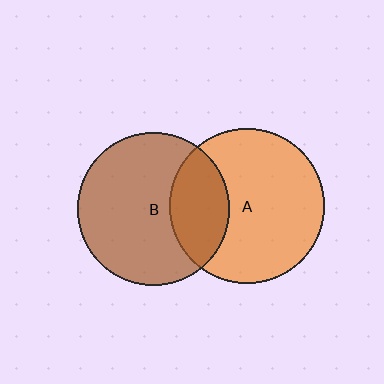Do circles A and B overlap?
Yes.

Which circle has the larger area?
Circle A (orange).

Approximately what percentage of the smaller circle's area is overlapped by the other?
Approximately 30%.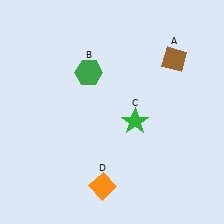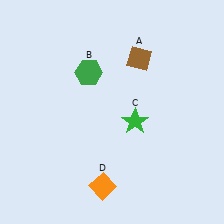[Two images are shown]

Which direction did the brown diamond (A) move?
The brown diamond (A) moved left.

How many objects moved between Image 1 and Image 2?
1 object moved between the two images.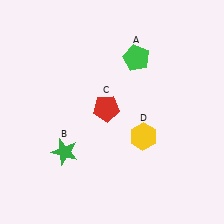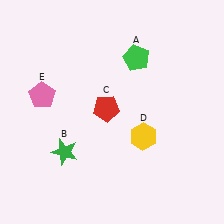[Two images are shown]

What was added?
A pink pentagon (E) was added in Image 2.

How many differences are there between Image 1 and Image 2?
There is 1 difference between the two images.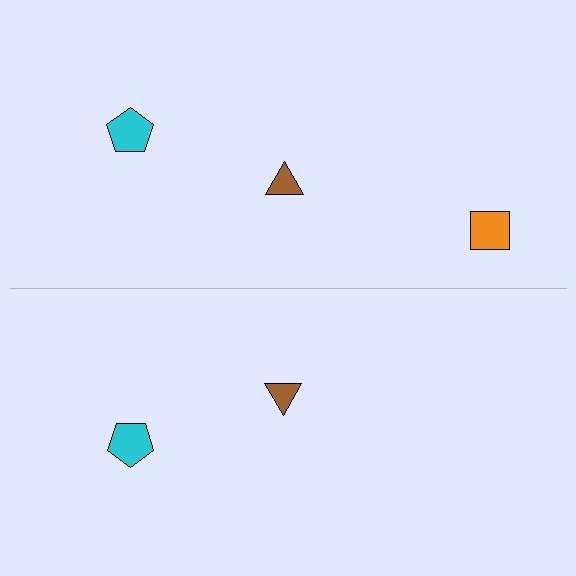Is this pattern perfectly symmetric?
No, the pattern is not perfectly symmetric. A orange square is missing from the bottom side.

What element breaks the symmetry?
A orange square is missing from the bottom side.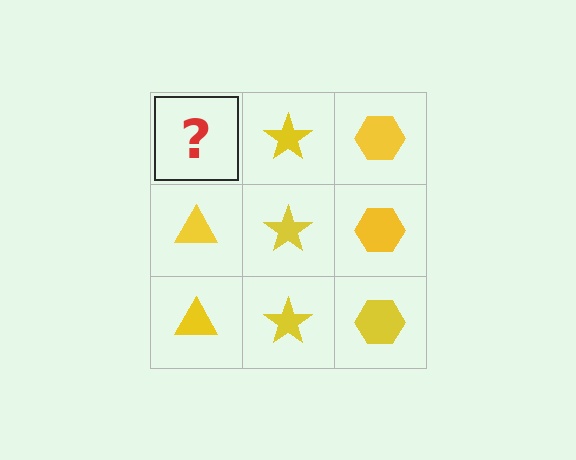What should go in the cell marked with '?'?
The missing cell should contain a yellow triangle.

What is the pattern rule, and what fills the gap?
The rule is that each column has a consistent shape. The gap should be filled with a yellow triangle.